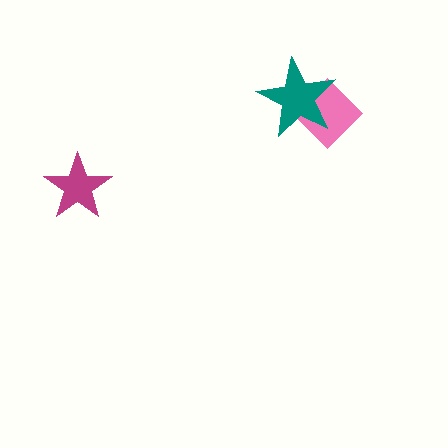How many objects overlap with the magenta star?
0 objects overlap with the magenta star.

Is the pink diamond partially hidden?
Yes, it is partially covered by another shape.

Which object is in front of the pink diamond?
The teal star is in front of the pink diamond.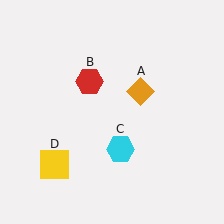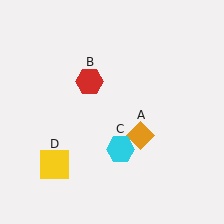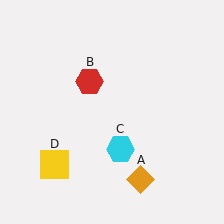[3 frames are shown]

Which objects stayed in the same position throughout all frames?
Red hexagon (object B) and cyan hexagon (object C) and yellow square (object D) remained stationary.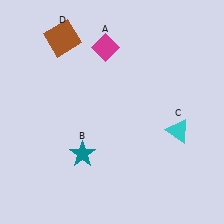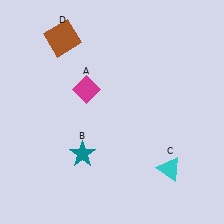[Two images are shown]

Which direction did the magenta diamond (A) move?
The magenta diamond (A) moved down.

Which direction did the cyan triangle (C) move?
The cyan triangle (C) moved down.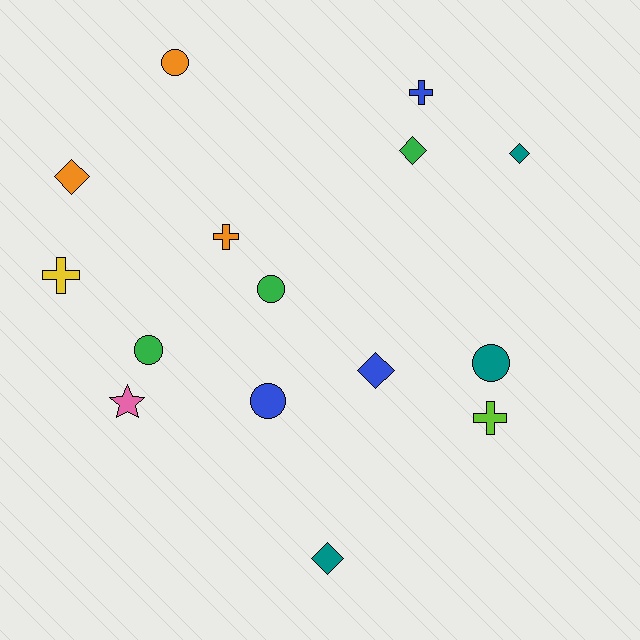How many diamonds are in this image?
There are 5 diamonds.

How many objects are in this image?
There are 15 objects.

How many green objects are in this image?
There are 3 green objects.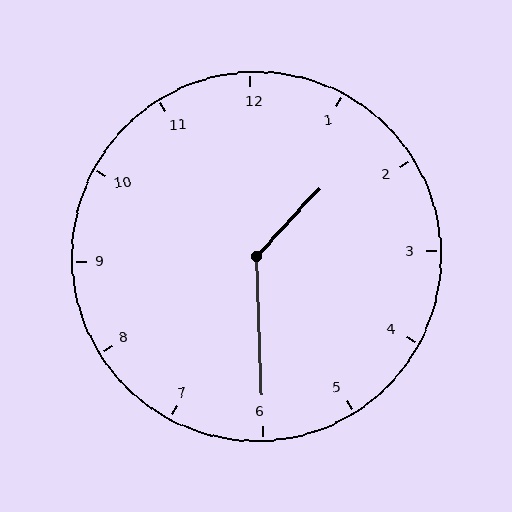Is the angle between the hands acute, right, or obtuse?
It is obtuse.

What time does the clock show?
1:30.